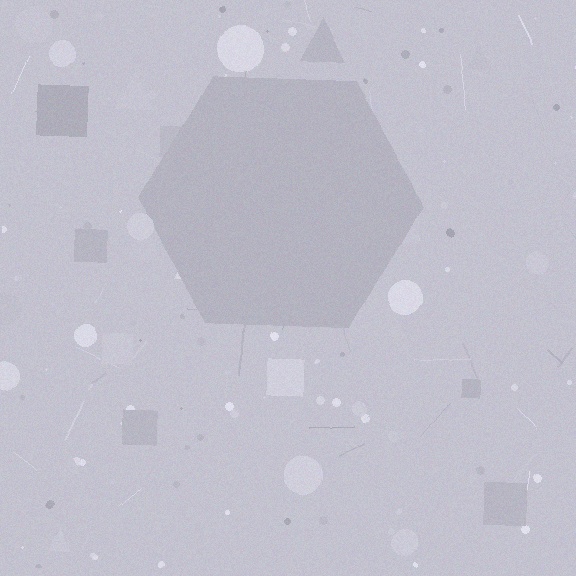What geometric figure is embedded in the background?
A hexagon is embedded in the background.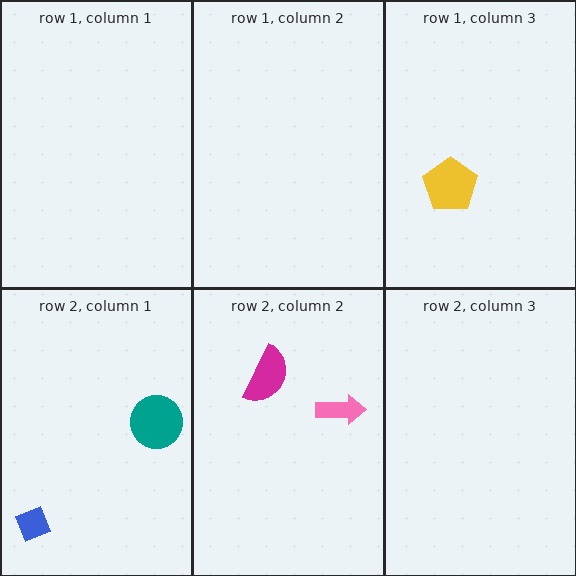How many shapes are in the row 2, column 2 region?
2.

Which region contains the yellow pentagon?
The row 1, column 3 region.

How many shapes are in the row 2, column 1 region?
2.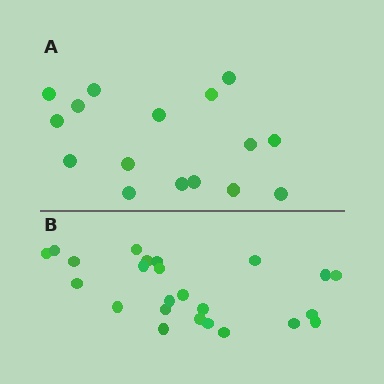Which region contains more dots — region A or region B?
Region B (the bottom region) has more dots.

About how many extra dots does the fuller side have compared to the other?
Region B has roughly 8 or so more dots than region A.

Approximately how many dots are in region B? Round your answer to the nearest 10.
About 20 dots. (The exact count is 24, which rounds to 20.)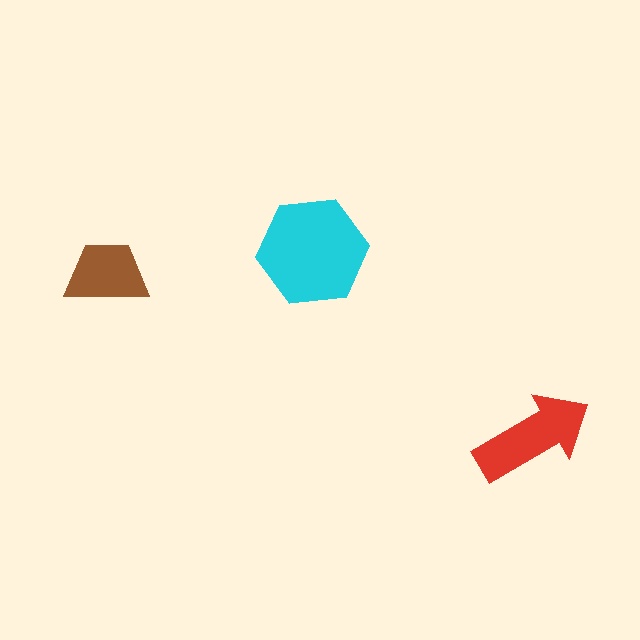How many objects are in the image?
There are 3 objects in the image.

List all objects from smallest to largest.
The brown trapezoid, the red arrow, the cyan hexagon.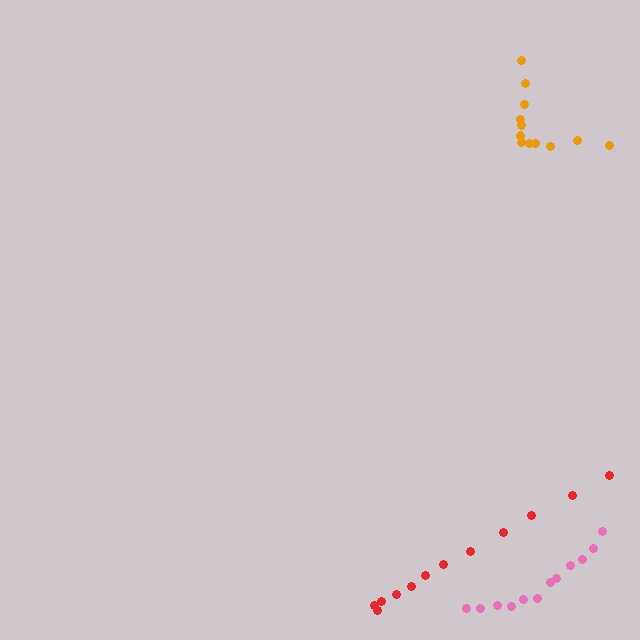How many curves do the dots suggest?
There are 3 distinct paths.